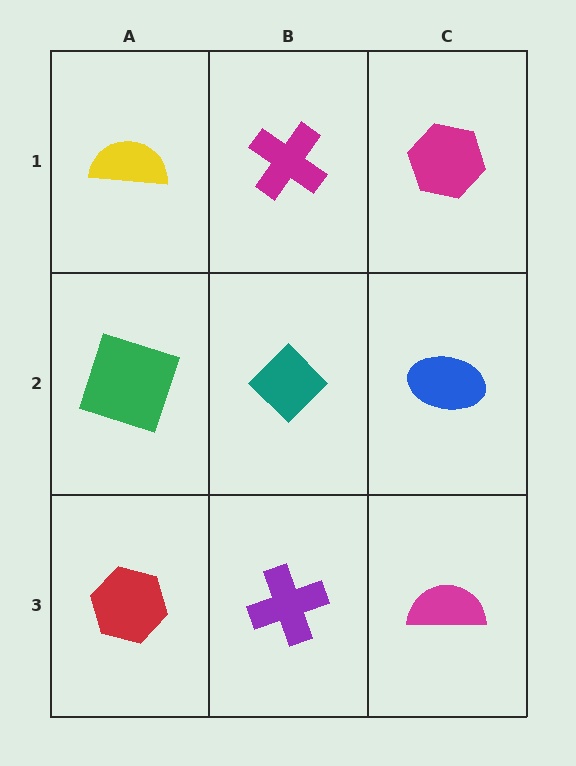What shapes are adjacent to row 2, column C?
A magenta hexagon (row 1, column C), a magenta semicircle (row 3, column C), a teal diamond (row 2, column B).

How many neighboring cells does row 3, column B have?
3.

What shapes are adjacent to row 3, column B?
A teal diamond (row 2, column B), a red hexagon (row 3, column A), a magenta semicircle (row 3, column C).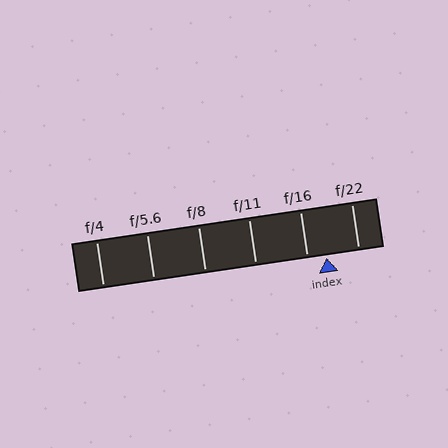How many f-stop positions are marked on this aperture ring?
There are 6 f-stop positions marked.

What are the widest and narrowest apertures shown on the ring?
The widest aperture shown is f/4 and the narrowest is f/22.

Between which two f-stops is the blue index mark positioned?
The index mark is between f/16 and f/22.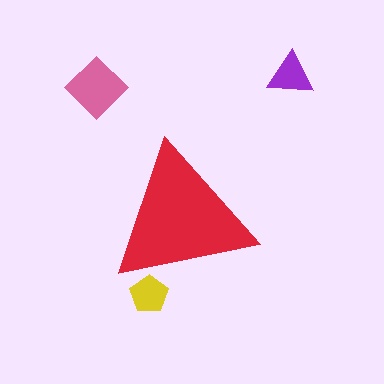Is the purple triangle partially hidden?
No, the purple triangle is fully visible.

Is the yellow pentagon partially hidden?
Yes, the yellow pentagon is partially hidden behind the red triangle.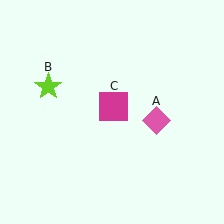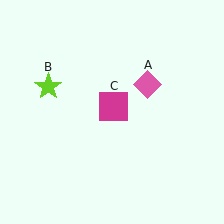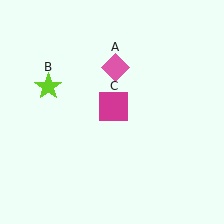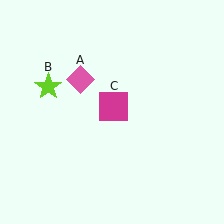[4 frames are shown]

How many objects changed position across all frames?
1 object changed position: pink diamond (object A).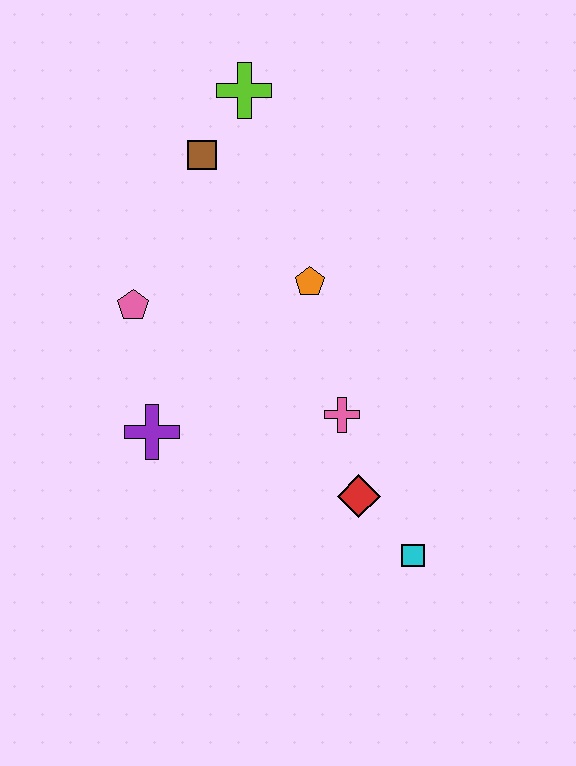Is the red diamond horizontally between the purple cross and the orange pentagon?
No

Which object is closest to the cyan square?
The red diamond is closest to the cyan square.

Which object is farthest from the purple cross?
The lime cross is farthest from the purple cross.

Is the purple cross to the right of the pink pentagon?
Yes